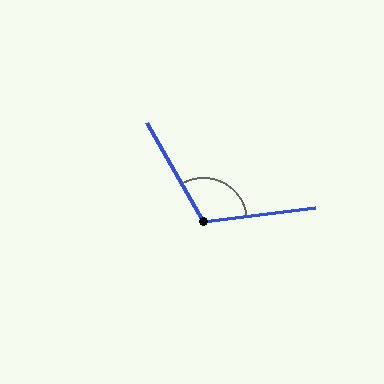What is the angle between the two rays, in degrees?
Approximately 113 degrees.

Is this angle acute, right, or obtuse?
It is obtuse.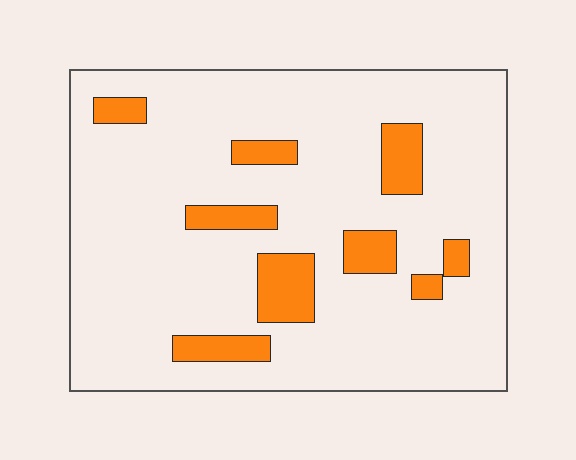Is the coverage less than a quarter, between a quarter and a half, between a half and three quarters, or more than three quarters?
Less than a quarter.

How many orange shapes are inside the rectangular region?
9.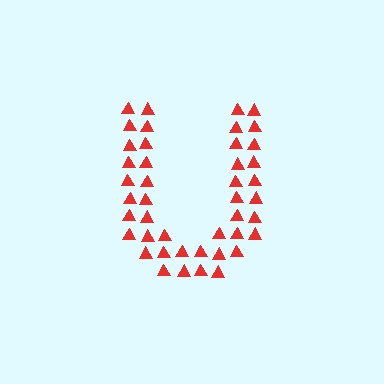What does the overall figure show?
The overall figure shows the letter U.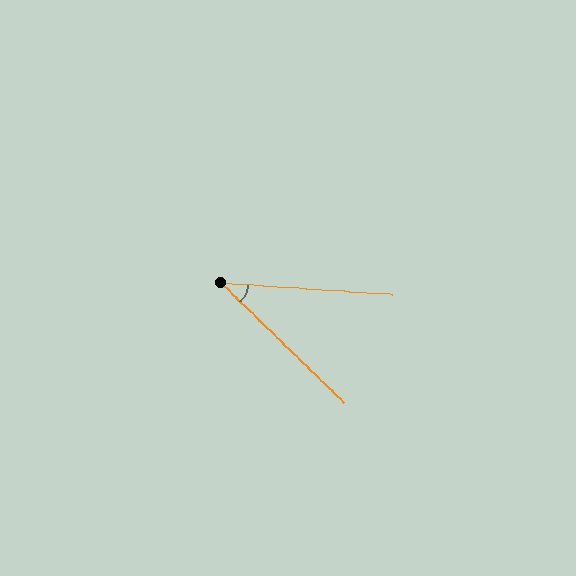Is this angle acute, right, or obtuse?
It is acute.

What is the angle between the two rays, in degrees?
Approximately 40 degrees.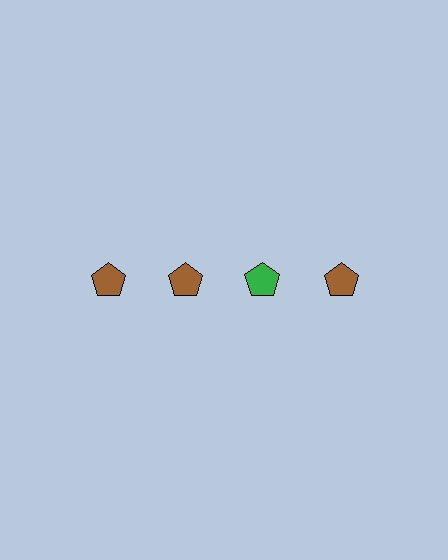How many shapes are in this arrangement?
There are 4 shapes arranged in a grid pattern.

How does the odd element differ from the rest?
It has a different color: green instead of brown.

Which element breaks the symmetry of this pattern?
The green pentagon in the top row, center column breaks the symmetry. All other shapes are brown pentagons.